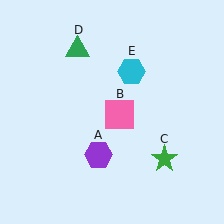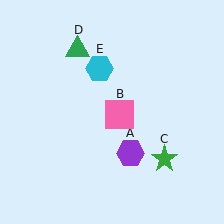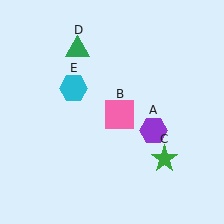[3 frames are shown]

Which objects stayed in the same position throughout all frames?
Pink square (object B) and green star (object C) and green triangle (object D) remained stationary.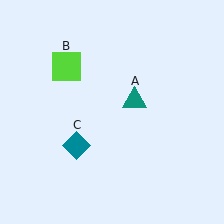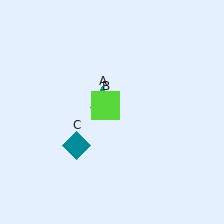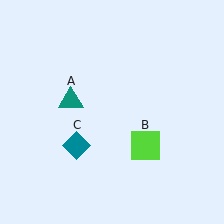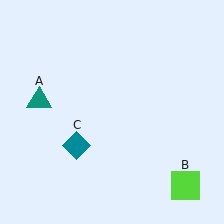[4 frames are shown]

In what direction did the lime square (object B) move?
The lime square (object B) moved down and to the right.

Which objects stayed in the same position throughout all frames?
Teal diamond (object C) remained stationary.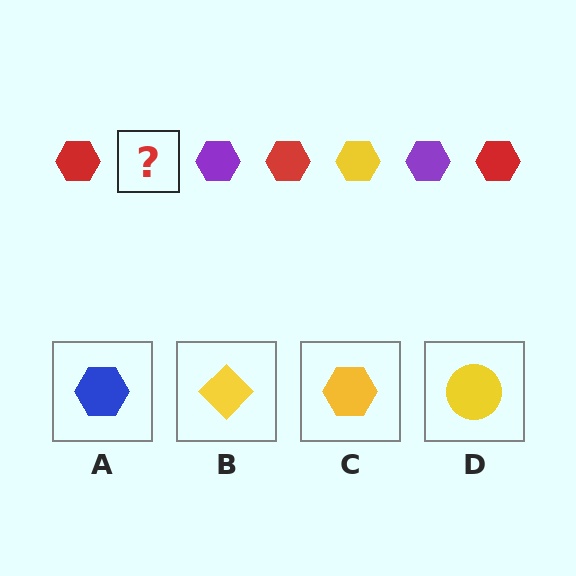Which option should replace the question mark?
Option C.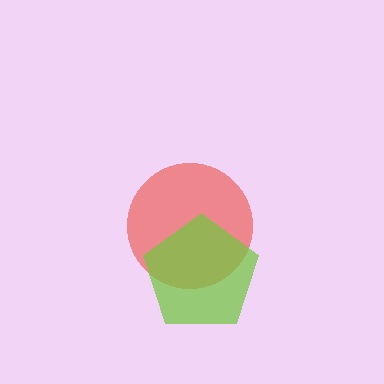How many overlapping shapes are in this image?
There are 2 overlapping shapes in the image.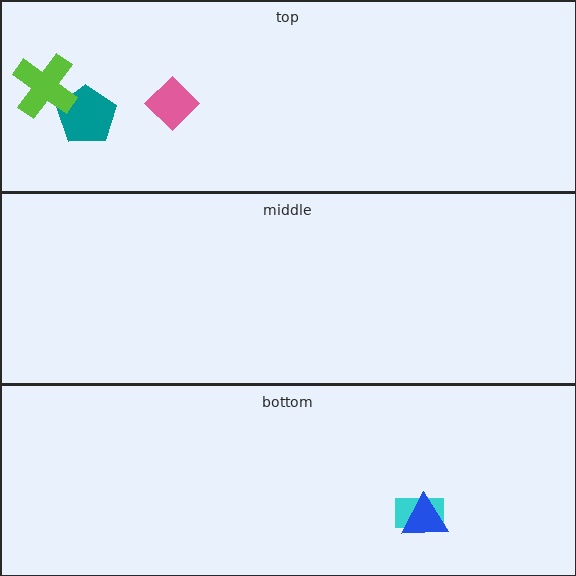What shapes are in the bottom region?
The cyan rectangle, the blue triangle.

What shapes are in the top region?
The pink diamond, the teal pentagon, the lime cross.